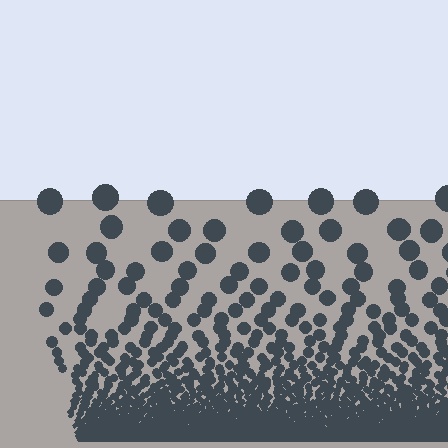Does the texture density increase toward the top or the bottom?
Density increases toward the bottom.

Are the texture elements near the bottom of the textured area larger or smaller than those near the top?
Smaller. The gradient is inverted — elements near the bottom are smaller and denser.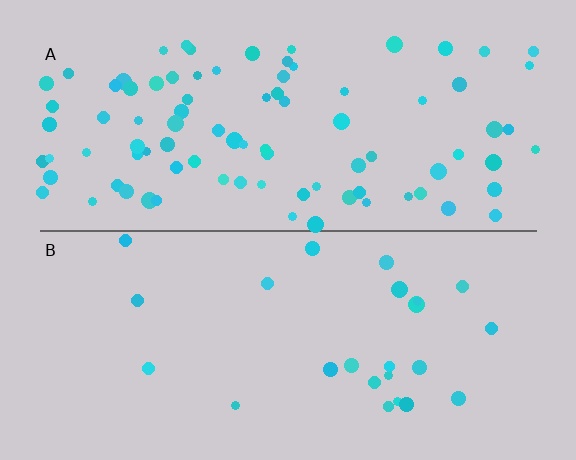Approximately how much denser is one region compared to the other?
Approximately 3.7× — region A over region B.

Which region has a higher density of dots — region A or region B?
A (the top).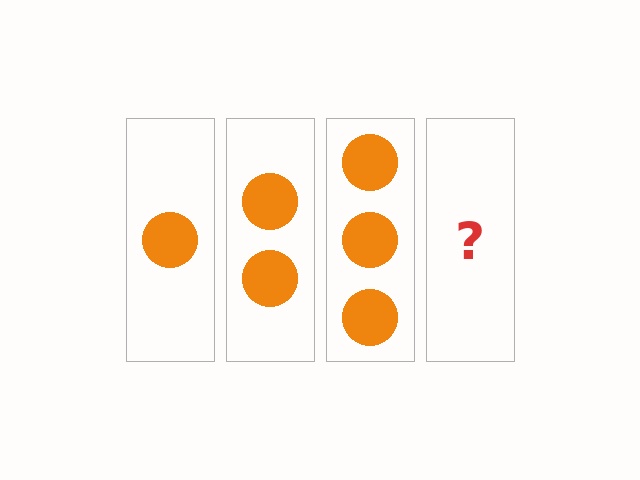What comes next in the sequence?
The next element should be 4 circles.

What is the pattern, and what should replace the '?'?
The pattern is that each step adds one more circle. The '?' should be 4 circles.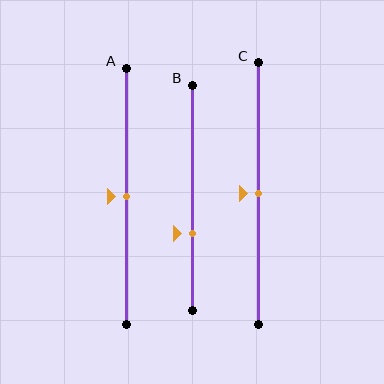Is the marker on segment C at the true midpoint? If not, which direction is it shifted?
Yes, the marker on segment C is at the true midpoint.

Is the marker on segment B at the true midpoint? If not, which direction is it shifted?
No, the marker on segment B is shifted downward by about 16% of the segment length.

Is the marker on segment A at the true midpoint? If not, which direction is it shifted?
Yes, the marker on segment A is at the true midpoint.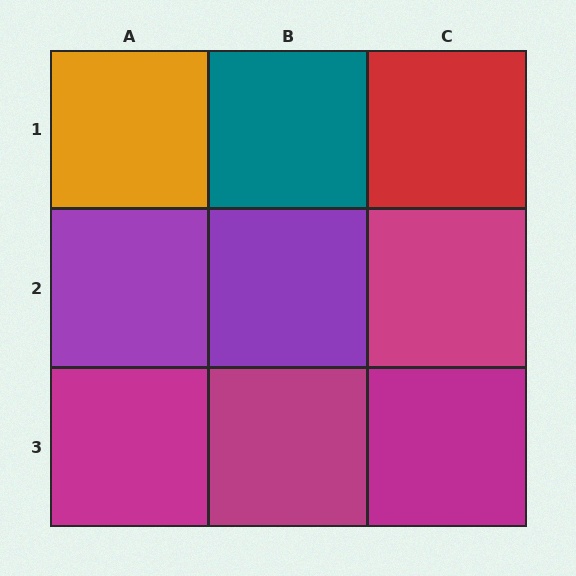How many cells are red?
1 cell is red.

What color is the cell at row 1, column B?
Teal.